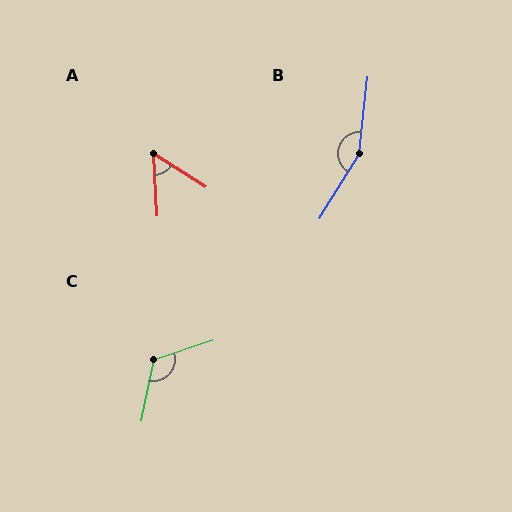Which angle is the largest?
B, at approximately 155 degrees.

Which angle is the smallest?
A, at approximately 55 degrees.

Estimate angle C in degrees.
Approximately 120 degrees.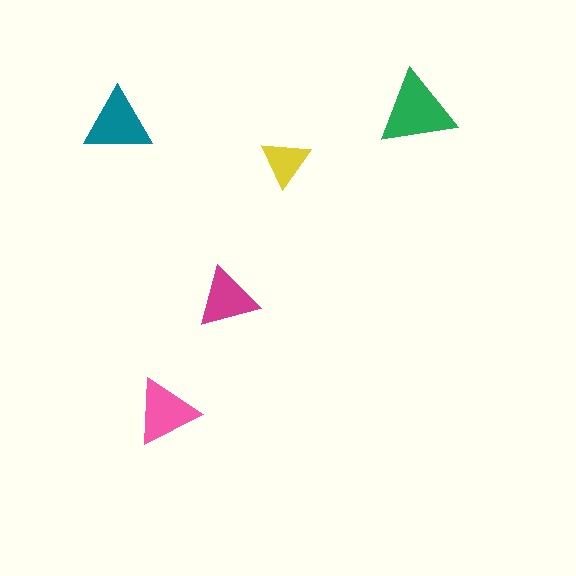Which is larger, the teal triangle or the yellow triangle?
The teal one.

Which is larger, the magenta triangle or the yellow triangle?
The magenta one.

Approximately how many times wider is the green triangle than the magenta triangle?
About 1.5 times wider.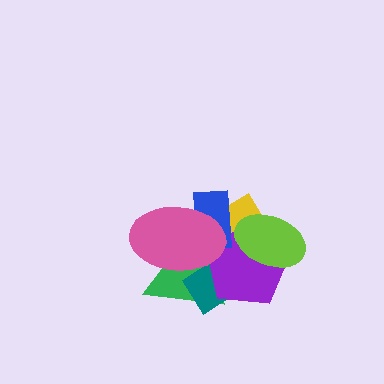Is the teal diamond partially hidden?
Yes, it is partially covered by another shape.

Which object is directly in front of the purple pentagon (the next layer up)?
The lime ellipse is directly in front of the purple pentagon.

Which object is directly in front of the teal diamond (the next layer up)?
The yellow diamond is directly in front of the teal diamond.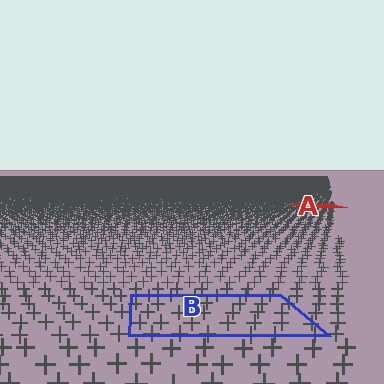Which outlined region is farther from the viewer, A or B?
Region A is farther from the viewer — the texture elements inside it appear smaller and more densely packed.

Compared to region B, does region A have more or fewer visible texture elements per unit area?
Region A has more texture elements per unit area — they are packed more densely because it is farther away.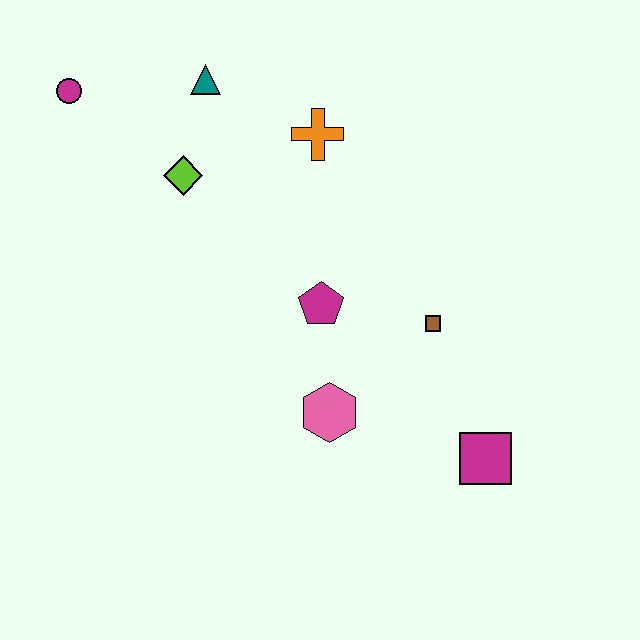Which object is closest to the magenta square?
The brown square is closest to the magenta square.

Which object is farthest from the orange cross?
The magenta square is farthest from the orange cross.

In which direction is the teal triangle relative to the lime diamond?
The teal triangle is above the lime diamond.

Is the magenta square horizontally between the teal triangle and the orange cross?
No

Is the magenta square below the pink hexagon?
Yes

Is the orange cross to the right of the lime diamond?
Yes